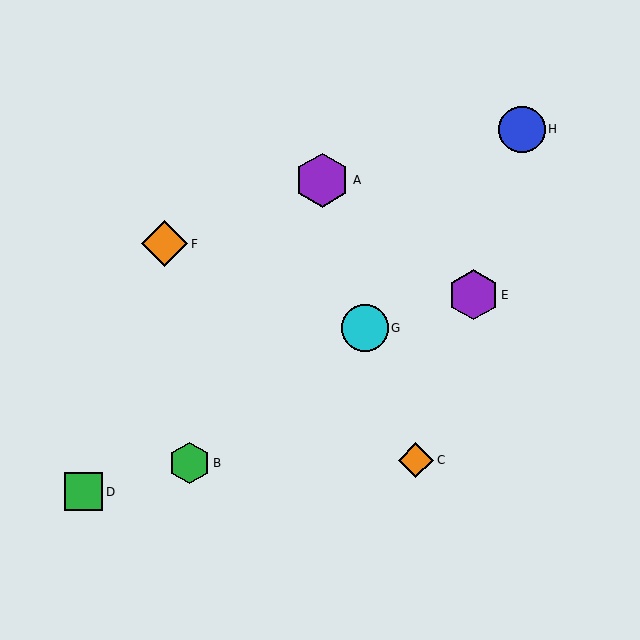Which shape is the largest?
The purple hexagon (labeled A) is the largest.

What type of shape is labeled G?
Shape G is a cyan circle.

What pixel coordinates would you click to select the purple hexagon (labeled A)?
Click at (322, 180) to select the purple hexagon A.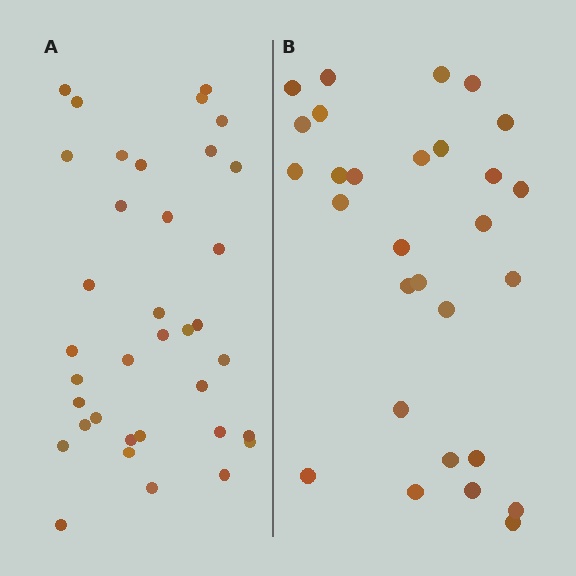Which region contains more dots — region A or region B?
Region A (the left region) has more dots.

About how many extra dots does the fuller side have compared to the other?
Region A has roughly 8 or so more dots than region B.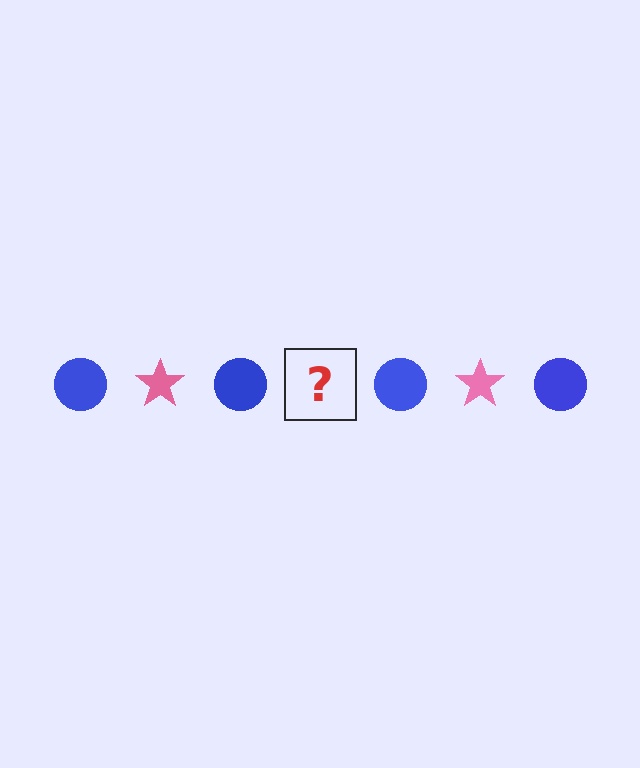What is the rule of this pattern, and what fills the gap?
The rule is that the pattern alternates between blue circle and pink star. The gap should be filled with a pink star.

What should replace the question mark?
The question mark should be replaced with a pink star.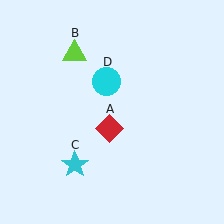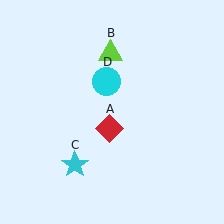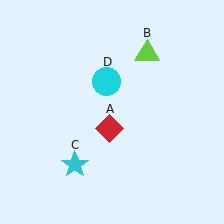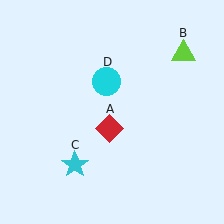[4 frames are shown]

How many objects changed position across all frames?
1 object changed position: lime triangle (object B).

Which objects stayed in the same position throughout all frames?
Red diamond (object A) and cyan star (object C) and cyan circle (object D) remained stationary.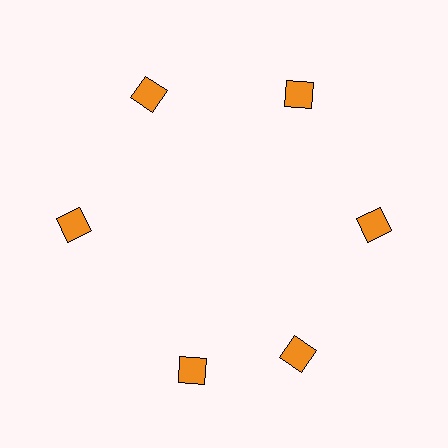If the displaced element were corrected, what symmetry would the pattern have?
It would have 6-fold rotational symmetry — the pattern would map onto itself every 60 degrees.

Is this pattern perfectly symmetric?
No. The 6 orange diamonds are arranged in a ring, but one element near the 7 o'clock position is rotated out of alignment along the ring, breaking the 6-fold rotational symmetry.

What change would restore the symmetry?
The symmetry would be restored by rotating it back into even spacing with its neighbors so that all 6 diamonds sit at equal angles and equal distance from the center.